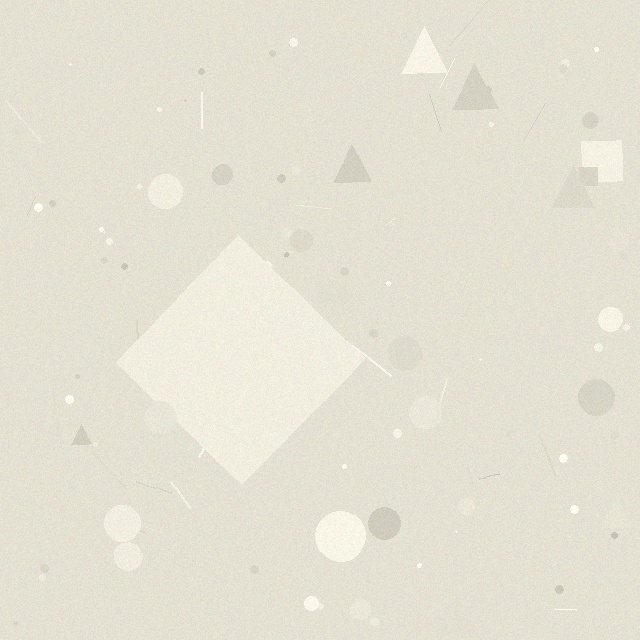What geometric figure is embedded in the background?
A diamond is embedded in the background.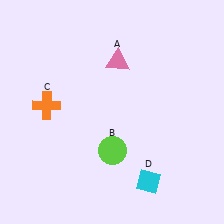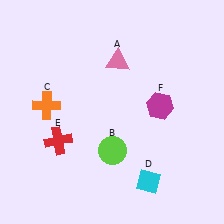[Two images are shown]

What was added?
A red cross (E), a magenta hexagon (F) were added in Image 2.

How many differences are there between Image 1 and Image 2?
There are 2 differences between the two images.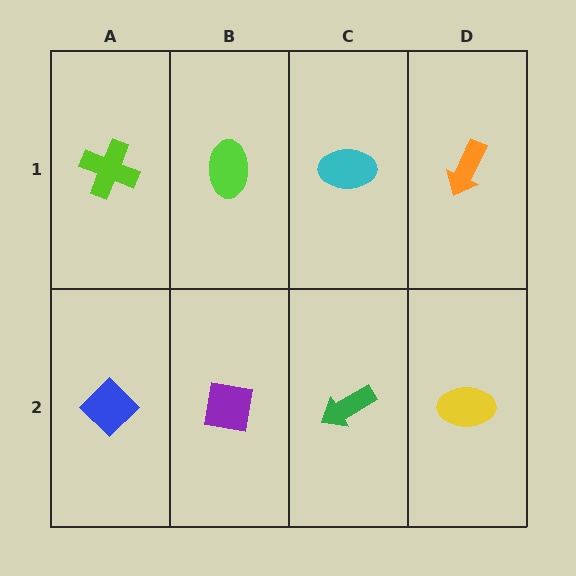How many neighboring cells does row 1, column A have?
2.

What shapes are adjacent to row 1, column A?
A blue diamond (row 2, column A), a lime ellipse (row 1, column B).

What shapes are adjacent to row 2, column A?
A lime cross (row 1, column A), a purple square (row 2, column B).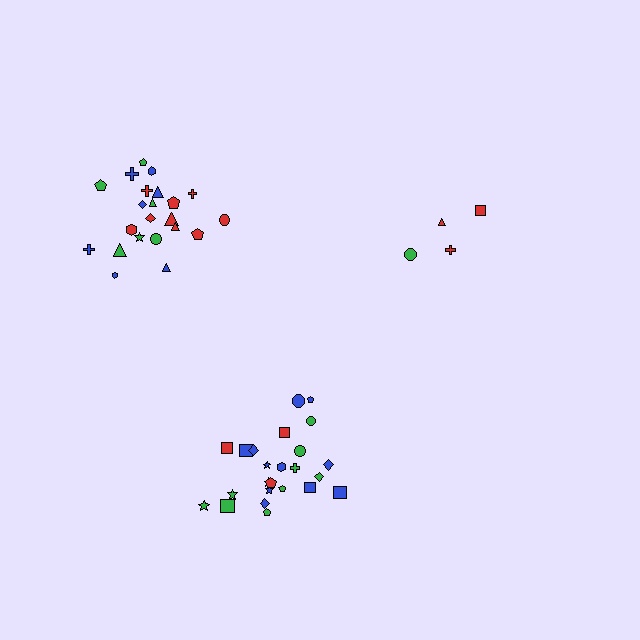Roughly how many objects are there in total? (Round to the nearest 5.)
Roughly 50 objects in total.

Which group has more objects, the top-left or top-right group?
The top-left group.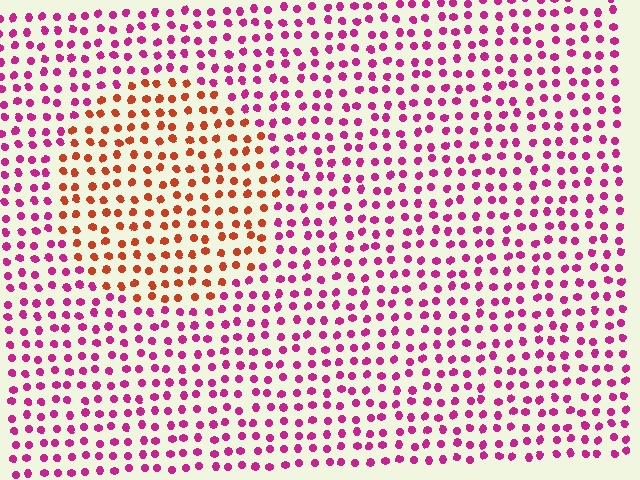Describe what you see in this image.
The image is filled with small magenta elements in a uniform arrangement. A circle-shaped region is visible where the elements are tinted to a slightly different hue, forming a subtle color boundary.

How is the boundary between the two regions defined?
The boundary is defined purely by a slight shift in hue (about 50 degrees). Spacing, size, and orientation are identical on both sides.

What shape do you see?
I see a circle.